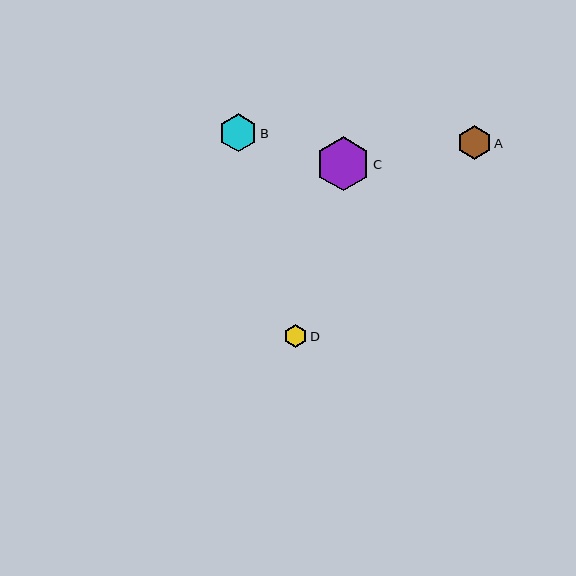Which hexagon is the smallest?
Hexagon D is the smallest with a size of approximately 23 pixels.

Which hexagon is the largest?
Hexagon C is the largest with a size of approximately 54 pixels.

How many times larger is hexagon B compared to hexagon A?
Hexagon B is approximately 1.1 times the size of hexagon A.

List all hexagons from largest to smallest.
From largest to smallest: C, B, A, D.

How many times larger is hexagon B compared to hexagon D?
Hexagon B is approximately 1.6 times the size of hexagon D.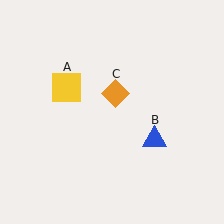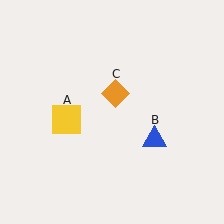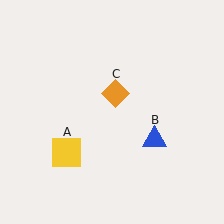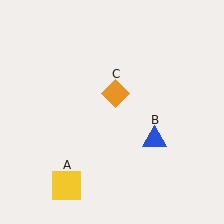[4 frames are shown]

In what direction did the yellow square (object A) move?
The yellow square (object A) moved down.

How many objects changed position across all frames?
1 object changed position: yellow square (object A).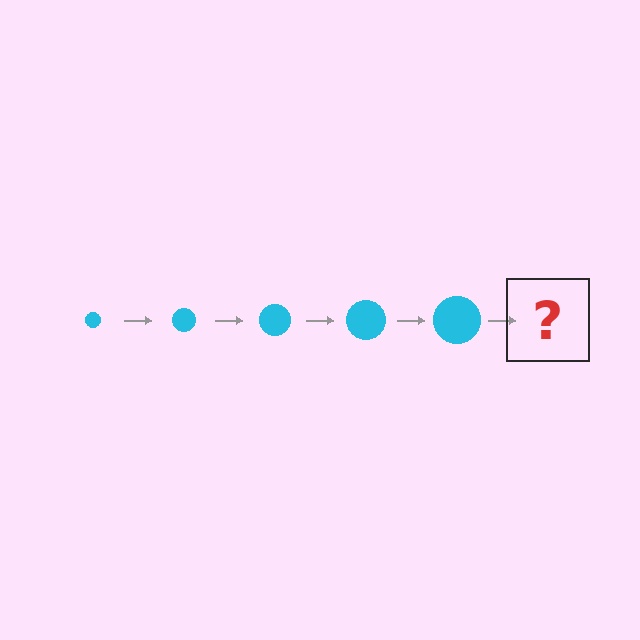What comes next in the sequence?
The next element should be a cyan circle, larger than the previous one.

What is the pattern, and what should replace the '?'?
The pattern is that the circle gets progressively larger each step. The '?' should be a cyan circle, larger than the previous one.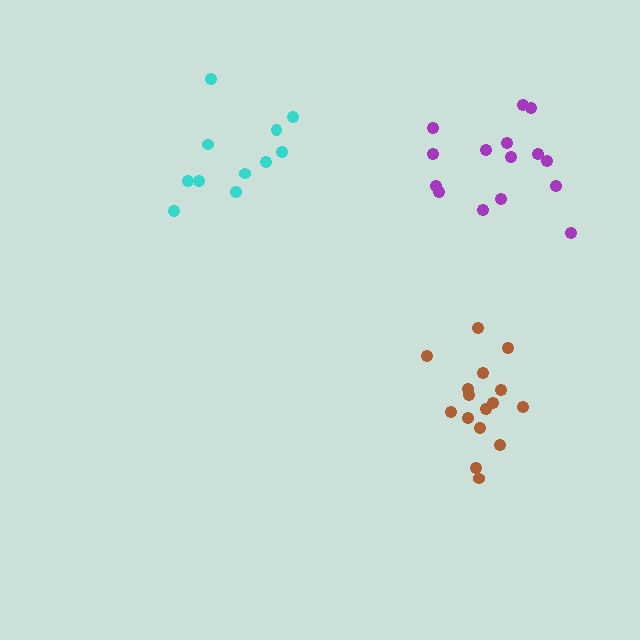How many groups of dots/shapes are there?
There are 3 groups.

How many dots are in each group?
Group 1: 15 dots, Group 2: 11 dots, Group 3: 16 dots (42 total).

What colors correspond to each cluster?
The clusters are colored: purple, cyan, brown.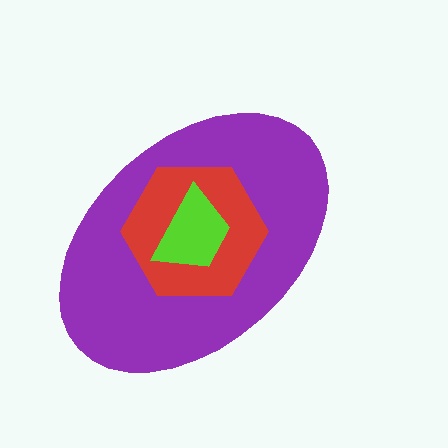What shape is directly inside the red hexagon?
The lime trapezoid.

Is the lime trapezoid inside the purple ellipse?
Yes.